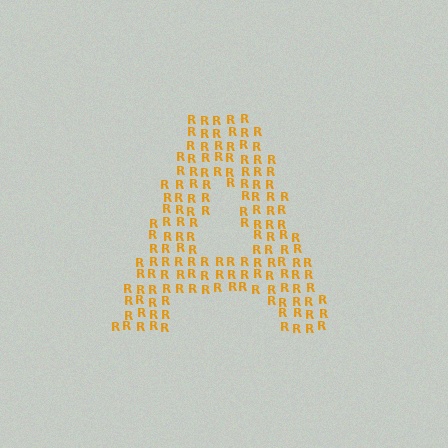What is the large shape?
The large shape is the letter A.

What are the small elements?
The small elements are letter R's.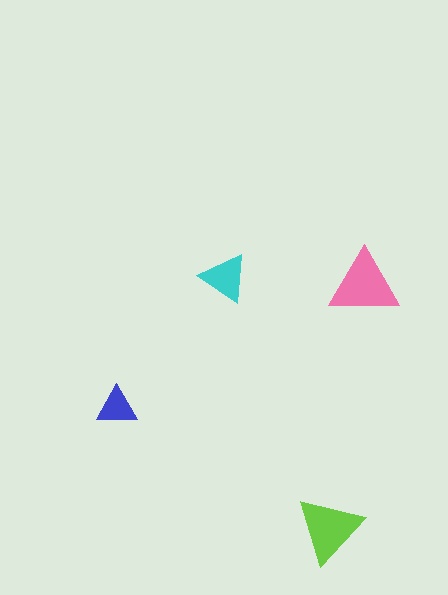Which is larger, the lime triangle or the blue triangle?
The lime one.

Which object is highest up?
The cyan triangle is topmost.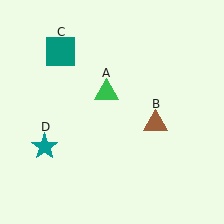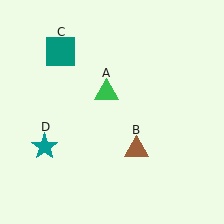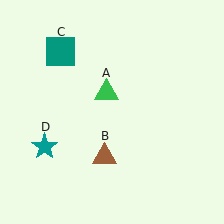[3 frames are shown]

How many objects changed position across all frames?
1 object changed position: brown triangle (object B).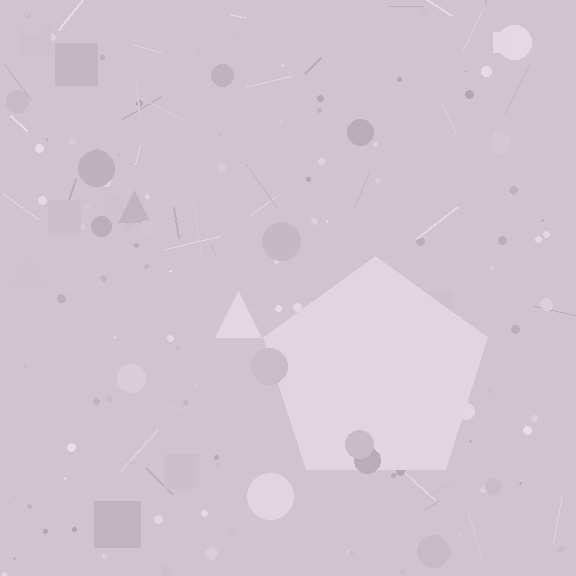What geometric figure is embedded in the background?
A pentagon is embedded in the background.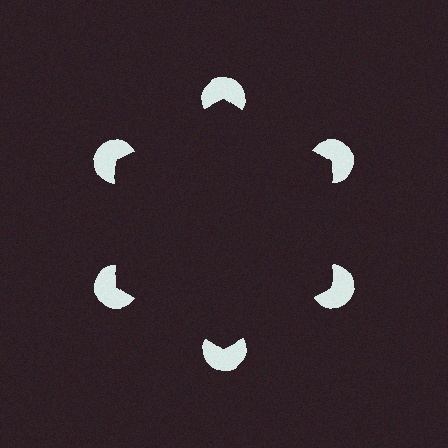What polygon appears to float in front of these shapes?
An illusory hexagon — its edges are inferred from the aligned wedge cuts in the pac-man discs, not physically drawn.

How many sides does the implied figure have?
6 sides.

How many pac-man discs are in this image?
There are 6 — one at each vertex of the illusory hexagon.